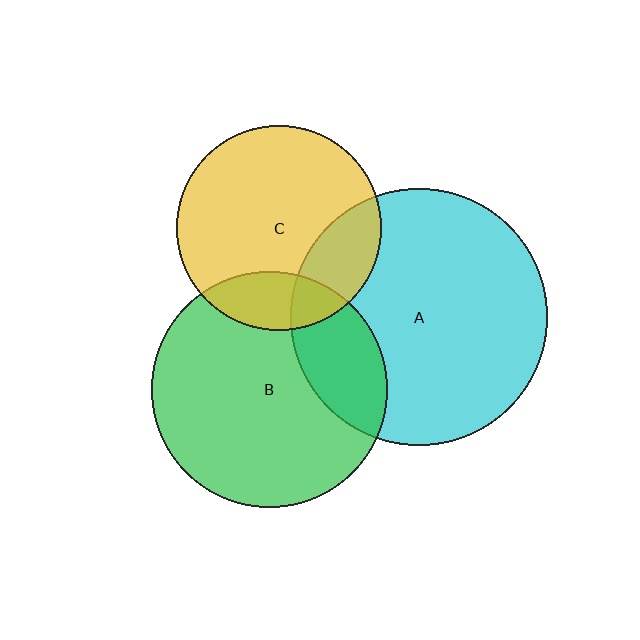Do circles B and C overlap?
Yes.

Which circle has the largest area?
Circle A (cyan).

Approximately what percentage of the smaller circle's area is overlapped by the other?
Approximately 20%.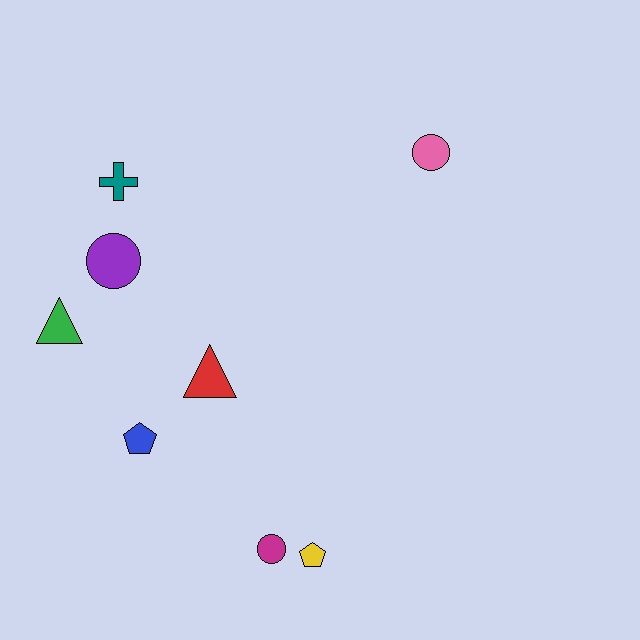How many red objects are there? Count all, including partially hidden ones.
There is 1 red object.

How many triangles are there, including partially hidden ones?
There are 2 triangles.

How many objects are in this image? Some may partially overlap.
There are 8 objects.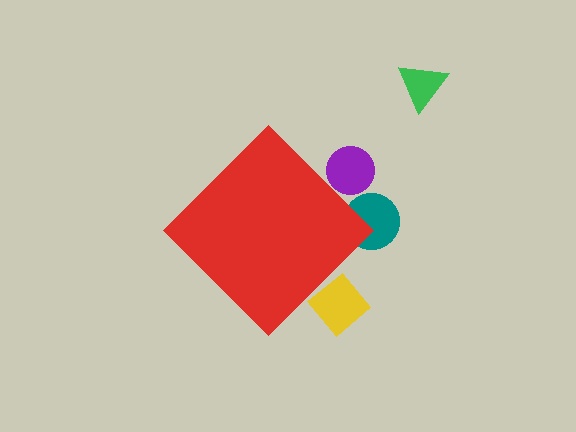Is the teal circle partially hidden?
Yes, the teal circle is partially hidden behind the red diamond.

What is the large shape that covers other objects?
A red diamond.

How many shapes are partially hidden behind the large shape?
3 shapes are partially hidden.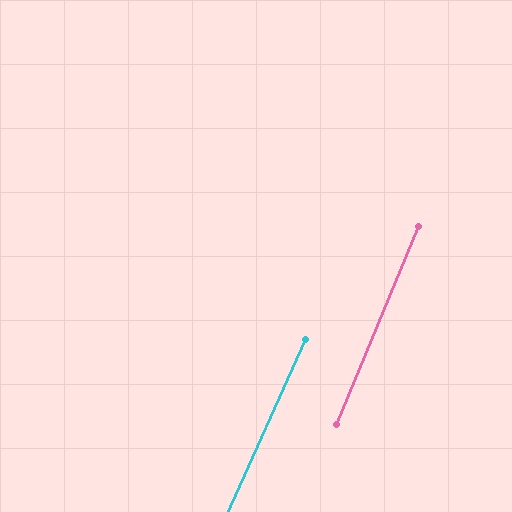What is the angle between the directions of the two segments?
Approximately 2 degrees.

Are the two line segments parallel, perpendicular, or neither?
Parallel — their directions differ by only 1.7°.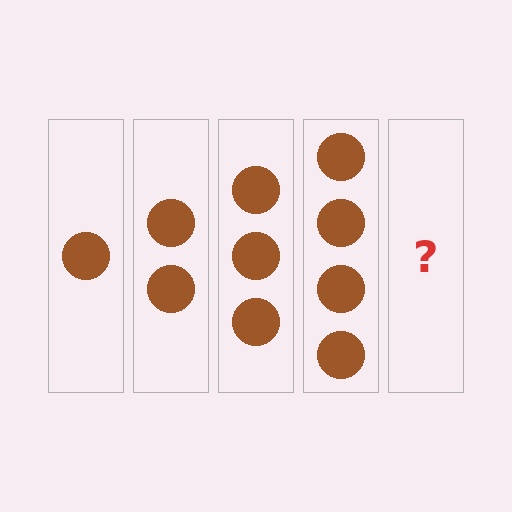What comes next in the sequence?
The next element should be 5 circles.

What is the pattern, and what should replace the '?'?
The pattern is that each step adds one more circle. The '?' should be 5 circles.